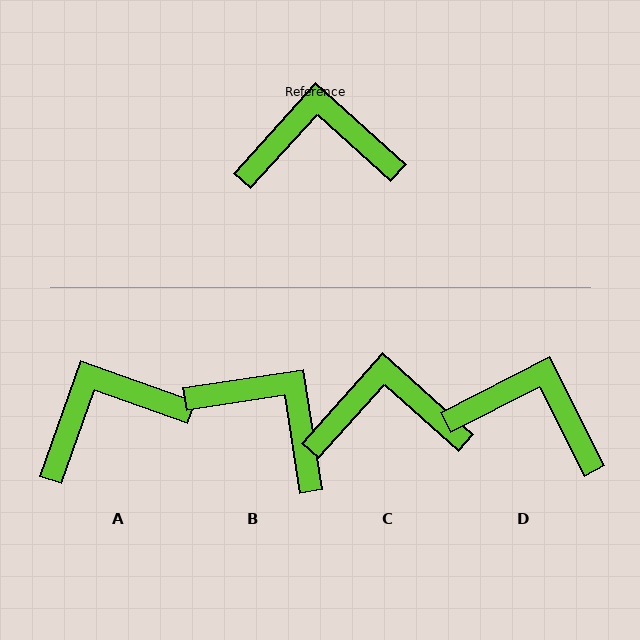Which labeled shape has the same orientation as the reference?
C.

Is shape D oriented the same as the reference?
No, it is off by about 21 degrees.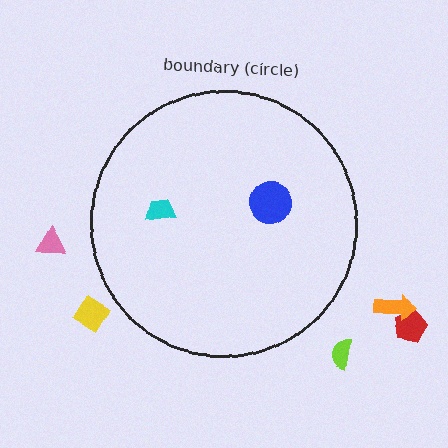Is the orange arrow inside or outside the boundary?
Outside.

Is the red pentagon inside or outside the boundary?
Outside.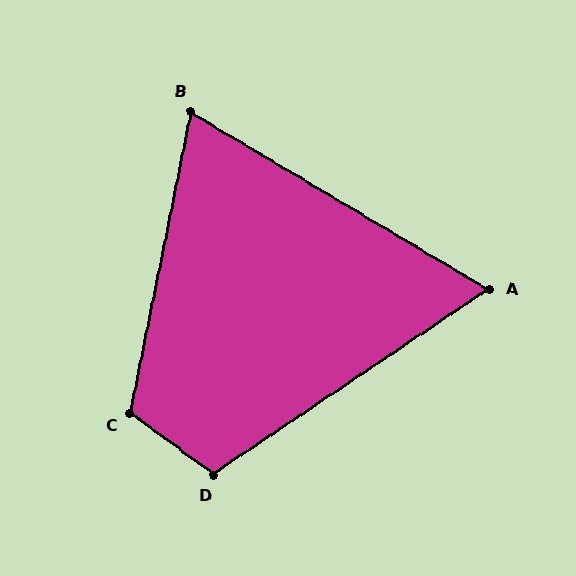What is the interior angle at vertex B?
Approximately 71 degrees (acute).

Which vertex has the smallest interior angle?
A, at approximately 65 degrees.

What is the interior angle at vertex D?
Approximately 109 degrees (obtuse).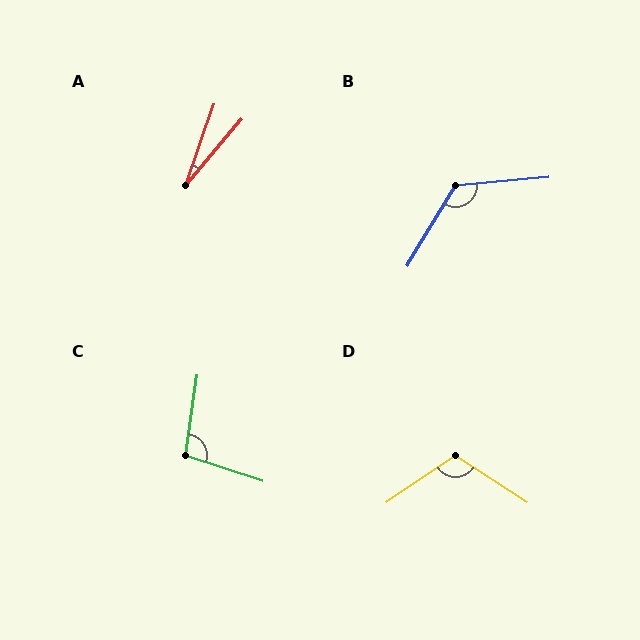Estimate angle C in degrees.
Approximately 100 degrees.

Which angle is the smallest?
A, at approximately 21 degrees.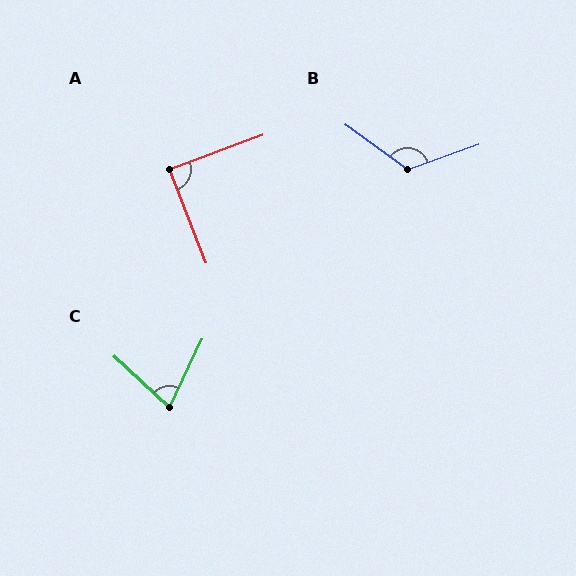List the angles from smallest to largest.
C (72°), A (89°), B (124°).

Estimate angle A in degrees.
Approximately 89 degrees.